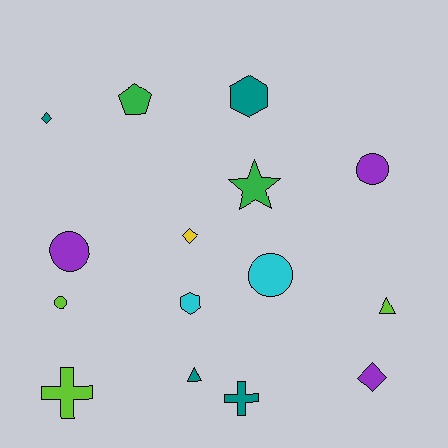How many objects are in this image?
There are 15 objects.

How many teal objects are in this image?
There are 4 teal objects.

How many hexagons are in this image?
There are 2 hexagons.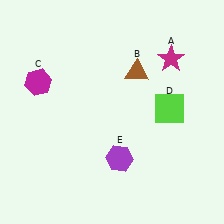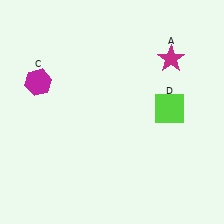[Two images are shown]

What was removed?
The brown triangle (B), the purple hexagon (E) were removed in Image 2.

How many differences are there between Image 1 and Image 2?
There are 2 differences between the two images.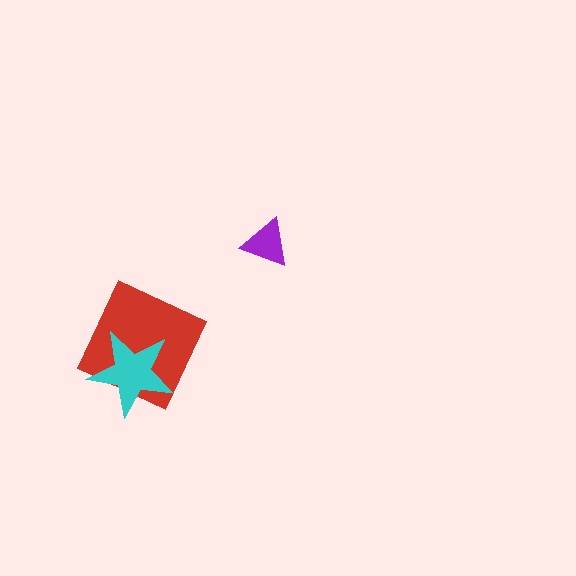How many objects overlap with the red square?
1 object overlaps with the red square.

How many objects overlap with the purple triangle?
0 objects overlap with the purple triangle.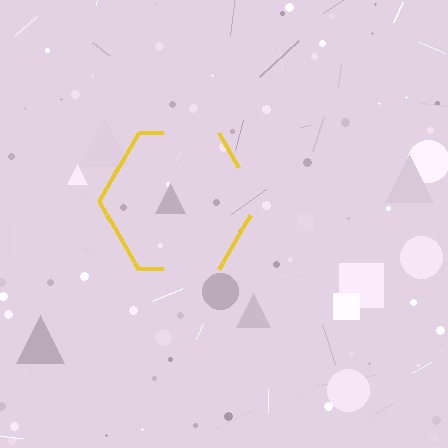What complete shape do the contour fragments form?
The contour fragments form a hexagon.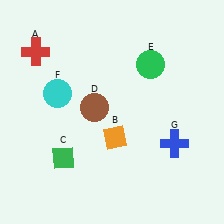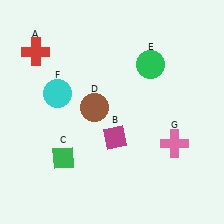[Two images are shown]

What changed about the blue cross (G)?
In Image 1, G is blue. In Image 2, it changed to pink.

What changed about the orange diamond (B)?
In Image 1, B is orange. In Image 2, it changed to magenta.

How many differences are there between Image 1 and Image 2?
There are 2 differences between the two images.